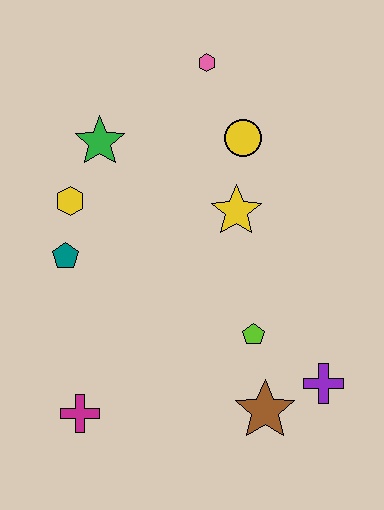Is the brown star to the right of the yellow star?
Yes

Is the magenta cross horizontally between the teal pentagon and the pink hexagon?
Yes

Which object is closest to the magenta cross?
The teal pentagon is closest to the magenta cross.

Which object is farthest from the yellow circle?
The magenta cross is farthest from the yellow circle.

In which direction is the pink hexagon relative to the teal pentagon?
The pink hexagon is above the teal pentagon.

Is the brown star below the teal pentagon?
Yes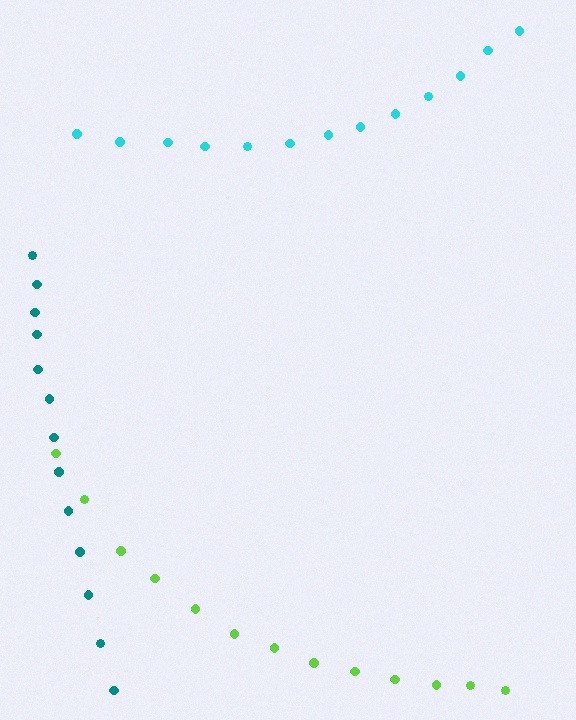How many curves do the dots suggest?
There are 3 distinct paths.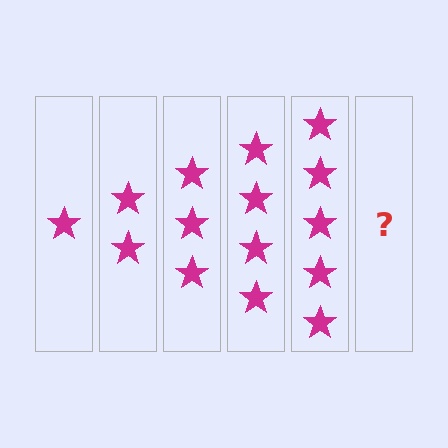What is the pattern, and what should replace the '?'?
The pattern is that each step adds one more star. The '?' should be 6 stars.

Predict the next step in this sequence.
The next step is 6 stars.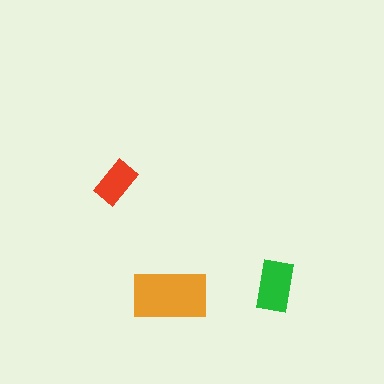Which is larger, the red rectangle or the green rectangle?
The green one.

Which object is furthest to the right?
The green rectangle is rightmost.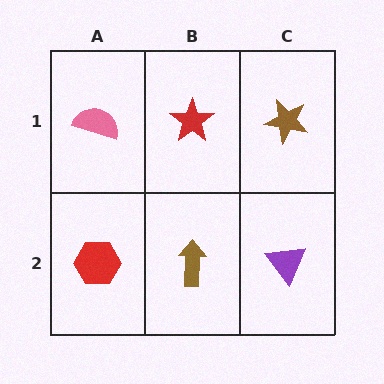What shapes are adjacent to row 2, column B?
A red star (row 1, column B), a red hexagon (row 2, column A), a purple triangle (row 2, column C).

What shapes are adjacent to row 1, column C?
A purple triangle (row 2, column C), a red star (row 1, column B).